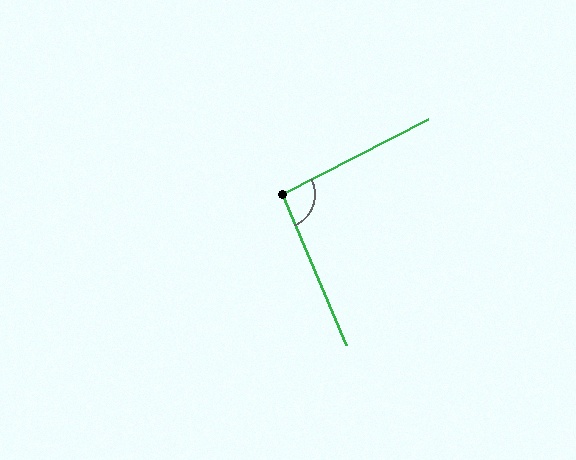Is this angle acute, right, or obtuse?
It is approximately a right angle.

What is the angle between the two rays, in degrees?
Approximately 94 degrees.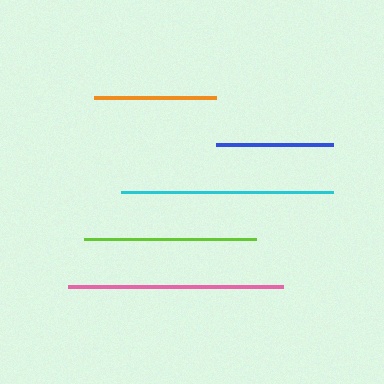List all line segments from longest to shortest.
From longest to shortest: pink, cyan, lime, orange, blue.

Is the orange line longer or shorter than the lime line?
The lime line is longer than the orange line.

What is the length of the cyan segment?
The cyan segment is approximately 212 pixels long.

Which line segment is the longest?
The pink line is the longest at approximately 215 pixels.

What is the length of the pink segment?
The pink segment is approximately 215 pixels long.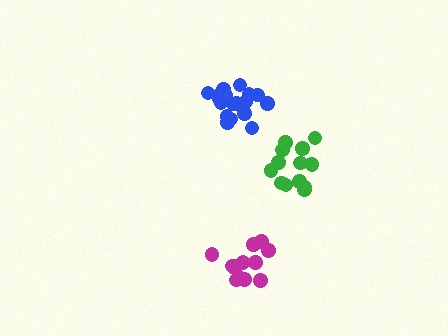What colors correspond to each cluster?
The clusters are colored: blue, green, magenta.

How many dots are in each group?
Group 1: 18 dots, Group 2: 14 dots, Group 3: 13 dots (45 total).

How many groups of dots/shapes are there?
There are 3 groups.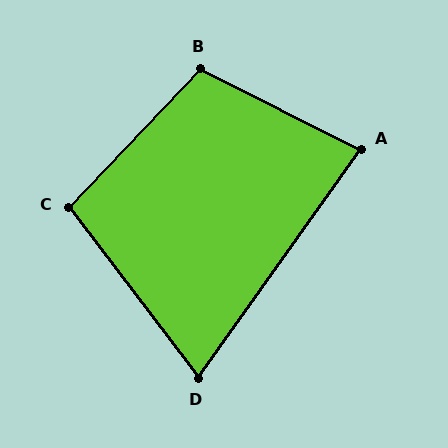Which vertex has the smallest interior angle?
D, at approximately 73 degrees.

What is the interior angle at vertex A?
Approximately 81 degrees (acute).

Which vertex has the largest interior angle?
B, at approximately 107 degrees.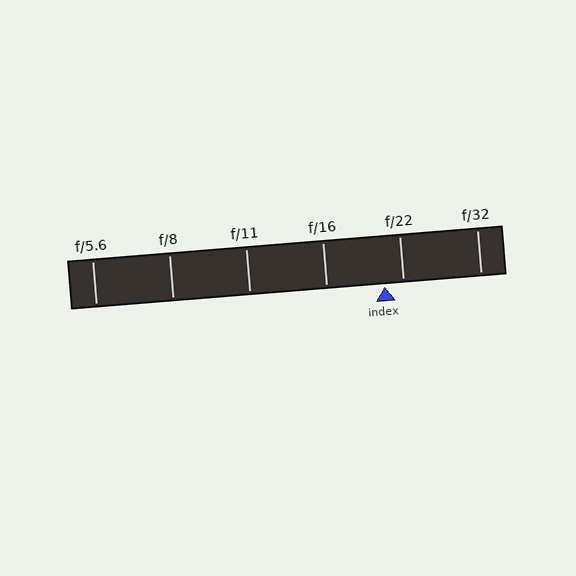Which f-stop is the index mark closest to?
The index mark is closest to f/22.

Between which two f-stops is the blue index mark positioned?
The index mark is between f/16 and f/22.